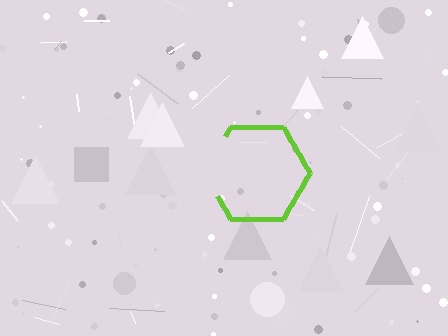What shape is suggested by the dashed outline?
The dashed outline suggests a hexagon.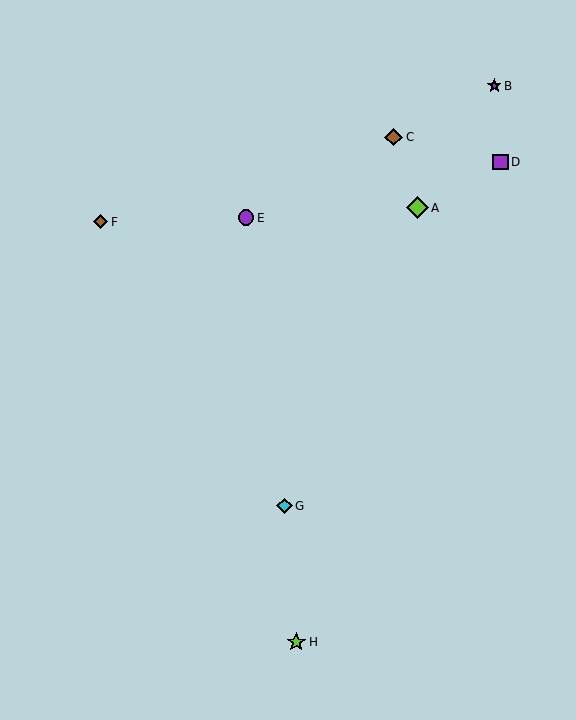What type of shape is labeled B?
Shape B is a purple star.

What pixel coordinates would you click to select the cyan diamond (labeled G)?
Click at (284, 506) to select the cyan diamond G.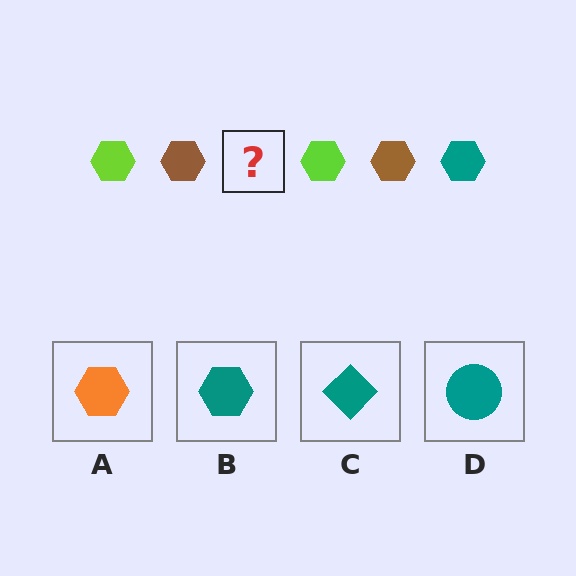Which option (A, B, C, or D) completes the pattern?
B.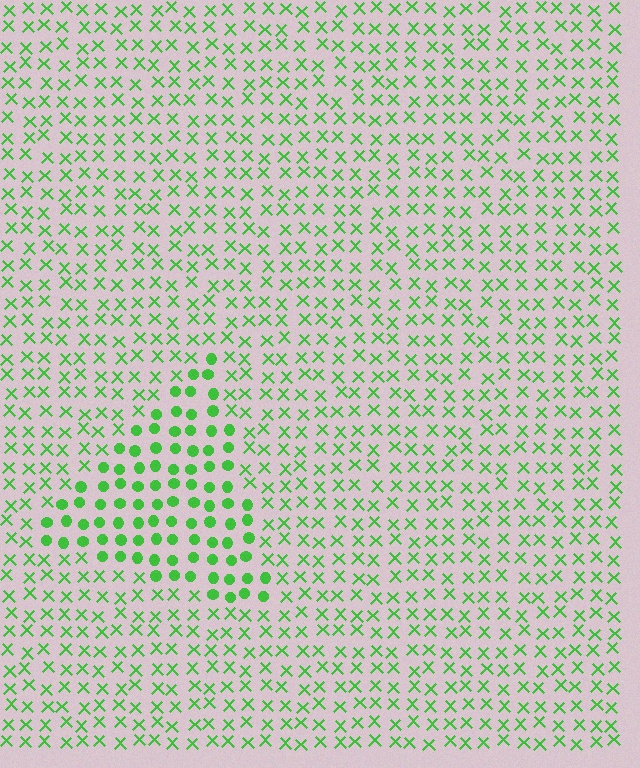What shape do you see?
I see a triangle.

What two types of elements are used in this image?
The image uses circles inside the triangle region and X marks outside it.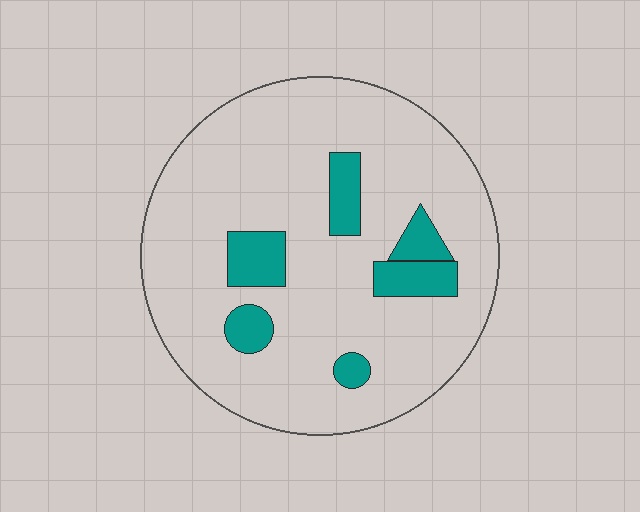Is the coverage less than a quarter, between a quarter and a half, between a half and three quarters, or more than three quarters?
Less than a quarter.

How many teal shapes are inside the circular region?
6.